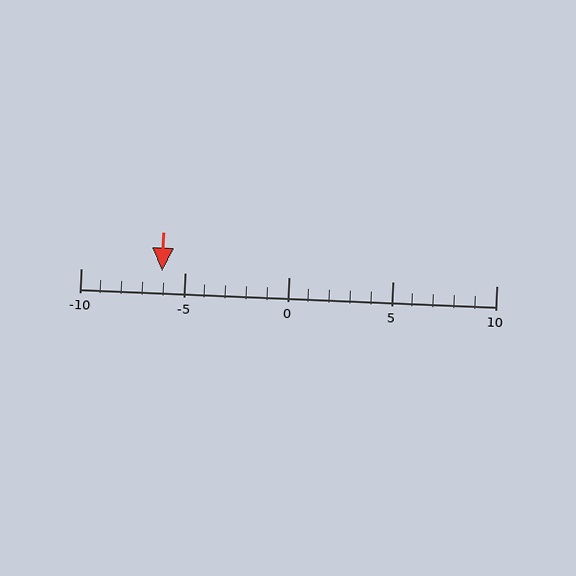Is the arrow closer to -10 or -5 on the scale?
The arrow is closer to -5.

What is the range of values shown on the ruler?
The ruler shows values from -10 to 10.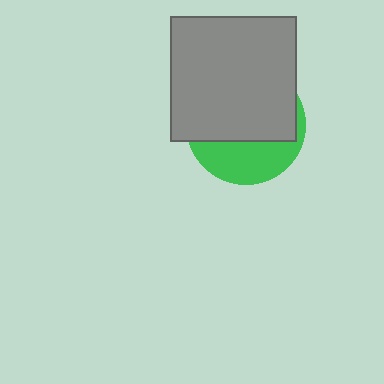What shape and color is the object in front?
The object in front is a gray square.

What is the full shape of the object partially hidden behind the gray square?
The partially hidden object is a green circle.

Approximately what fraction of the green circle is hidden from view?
Roughly 65% of the green circle is hidden behind the gray square.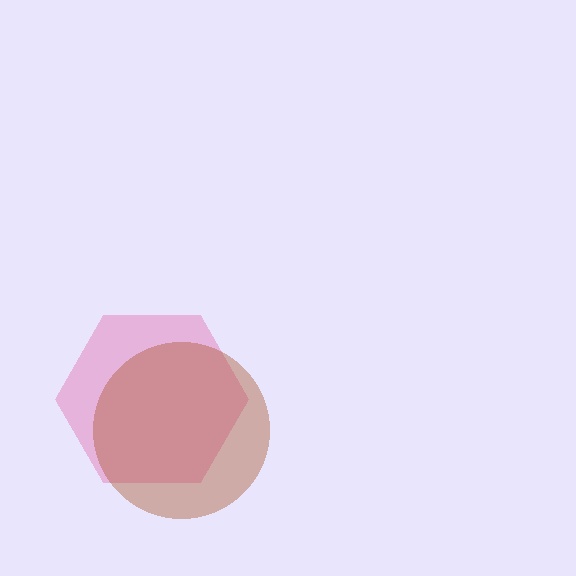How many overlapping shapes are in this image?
There are 2 overlapping shapes in the image.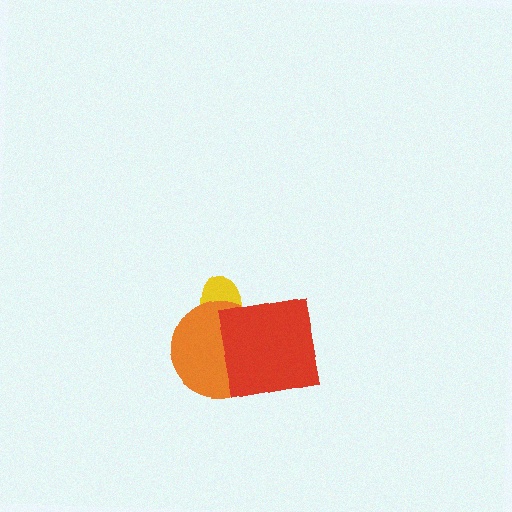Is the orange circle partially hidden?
Yes, it is partially covered by another shape.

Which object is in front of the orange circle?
The red square is in front of the orange circle.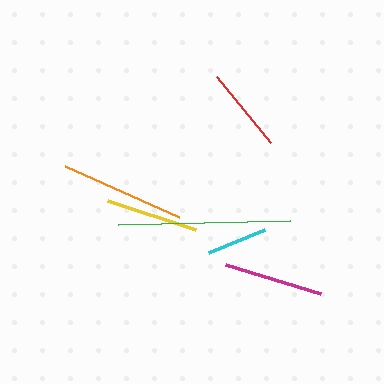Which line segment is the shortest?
The cyan line is the shortest at approximately 61 pixels.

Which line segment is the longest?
The green line is the longest at approximately 172 pixels.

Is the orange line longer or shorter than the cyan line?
The orange line is longer than the cyan line.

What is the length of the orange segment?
The orange segment is approximately 124 pixels long.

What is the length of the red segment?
The red segment is approximately 84 pixels long.